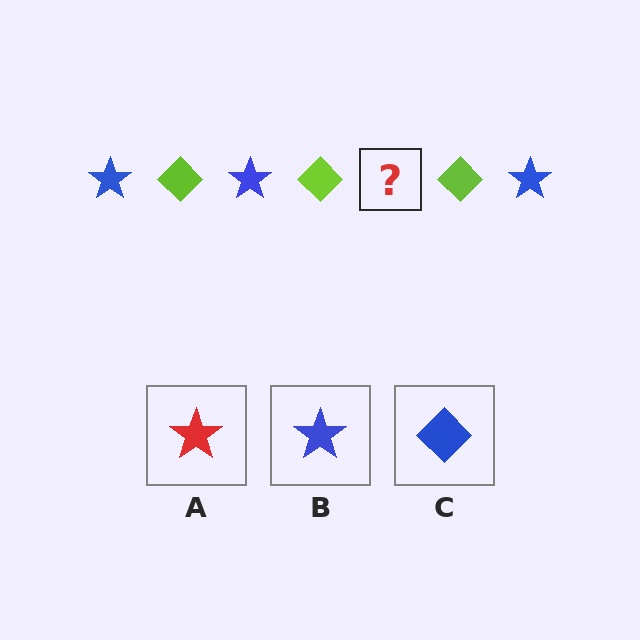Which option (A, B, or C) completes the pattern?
B.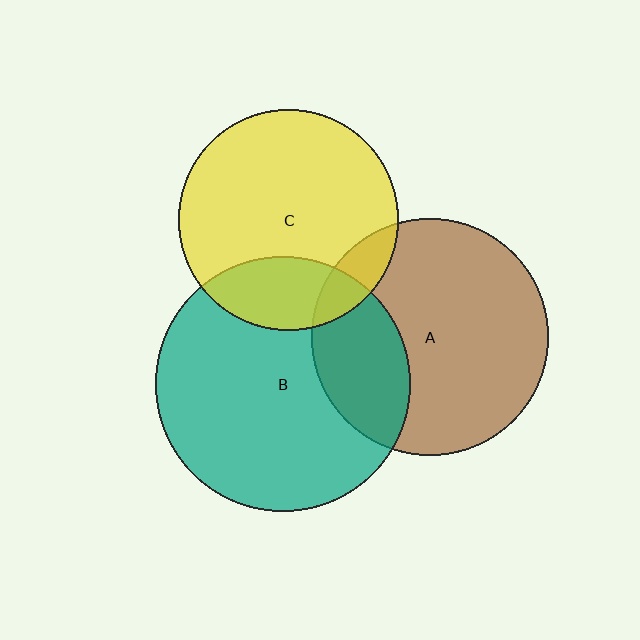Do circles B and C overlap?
Yes.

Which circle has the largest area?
Circle B (teal).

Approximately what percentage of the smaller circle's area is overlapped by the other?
Approximately 25%.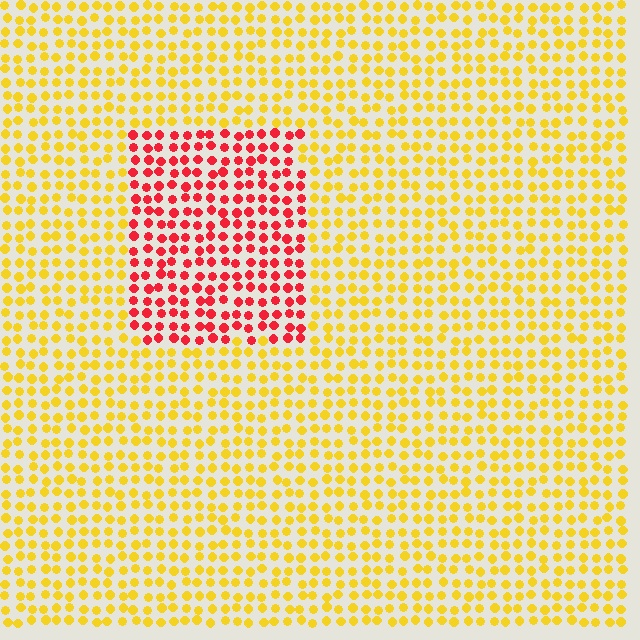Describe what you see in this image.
The image is filled with small yellow elements in a uniform arrangement. A rectangle-shaped region is visible where the elements are tinted to a slightly different hue, forming a subtle color boundary.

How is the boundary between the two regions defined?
The boundary is defined purely by a slight shift in hue (about 57 degrees). Spacing, size, and orientation are identical on both sides.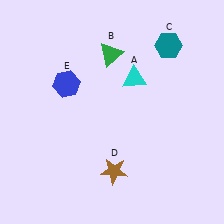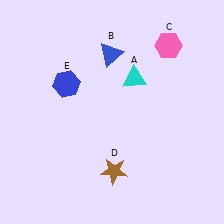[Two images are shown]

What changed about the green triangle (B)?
In Image 1, B is green. In Image 2, it changed to blue.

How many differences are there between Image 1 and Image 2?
There are 2 differences between the two images.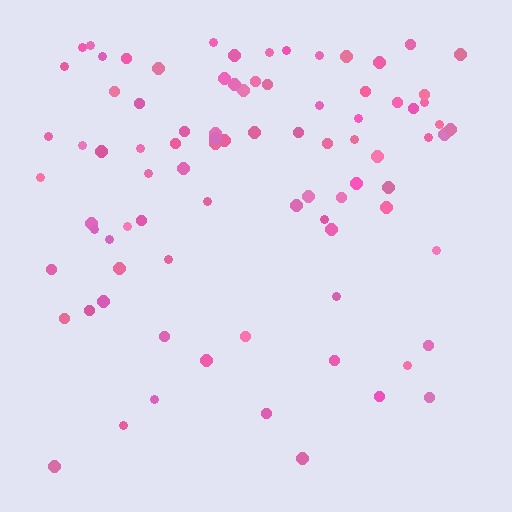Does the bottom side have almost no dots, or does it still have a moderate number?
Still a moderate number, just noticeably fewer than the top.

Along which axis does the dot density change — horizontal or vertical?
Vertical.